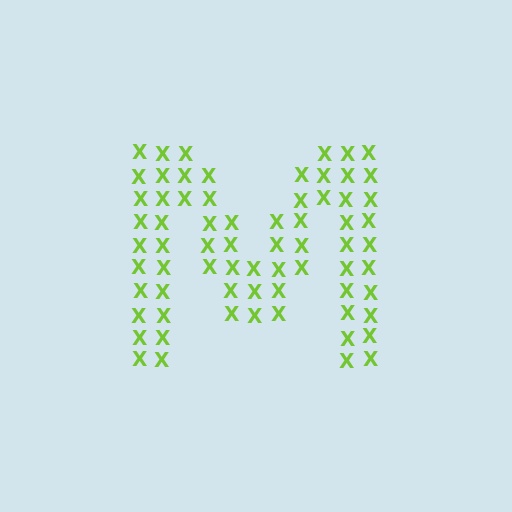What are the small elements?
The small elements are letter X's.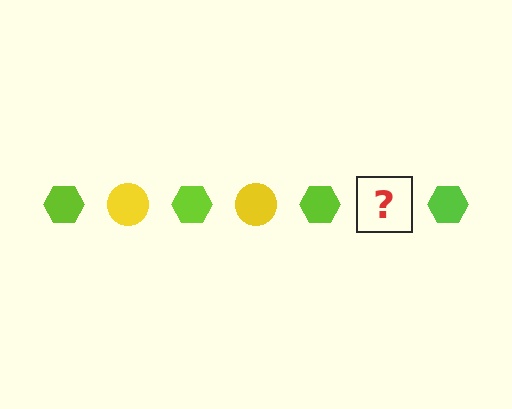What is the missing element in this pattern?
The missing element is a yellow circle.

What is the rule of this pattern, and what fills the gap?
The rule is that the pattern alternates between lime hexagon and yellow circle. The gap should be filled with a yellow circle.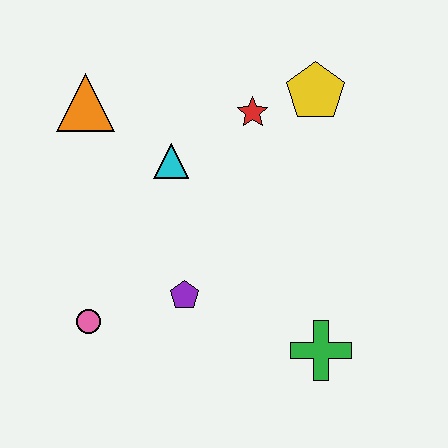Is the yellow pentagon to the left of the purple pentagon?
No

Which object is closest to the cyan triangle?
The red star is closest to the cyan triangle.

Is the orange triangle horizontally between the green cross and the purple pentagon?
No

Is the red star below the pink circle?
No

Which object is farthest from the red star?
The pink circle is farthest from the red star.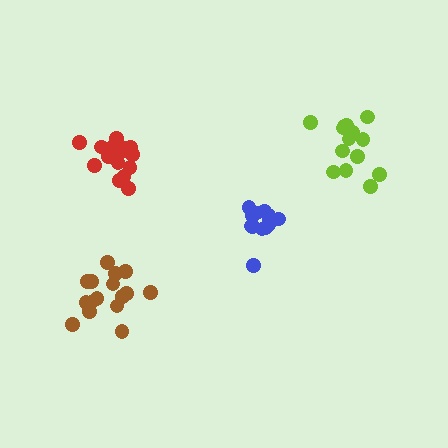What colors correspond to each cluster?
The clusters are colored: brown, blue, red, lime.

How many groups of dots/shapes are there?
There are 4 groups.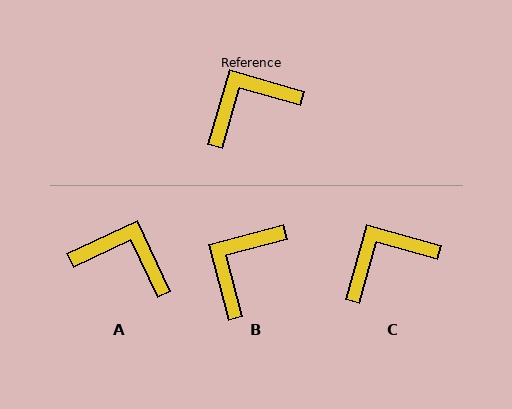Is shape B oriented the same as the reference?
No, it is off by about 31 degrees.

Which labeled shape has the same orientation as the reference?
C.